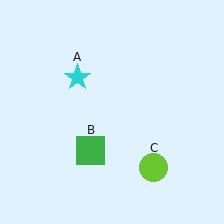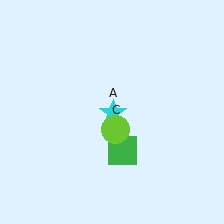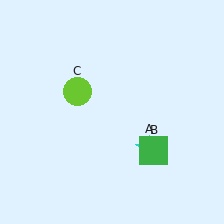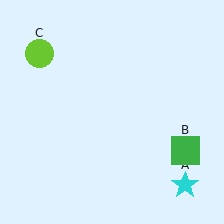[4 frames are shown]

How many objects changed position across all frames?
3 objects changed position: cyan star (object A), green square (object B), lime circle (object C).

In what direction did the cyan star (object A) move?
The cyan star (object A) moved down and to the right.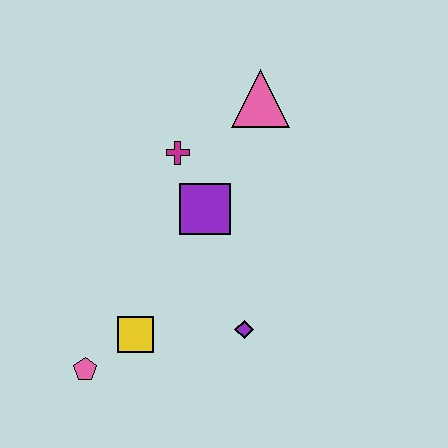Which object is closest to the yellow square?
The pink pentagon is closest to the yellow square.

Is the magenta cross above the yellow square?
Yes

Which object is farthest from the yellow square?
The pink triangle is farthest from the yellow square.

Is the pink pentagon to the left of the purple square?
Yes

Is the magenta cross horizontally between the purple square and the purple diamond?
No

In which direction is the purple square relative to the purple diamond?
The purple square is above the purple diamond.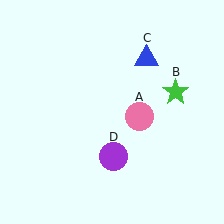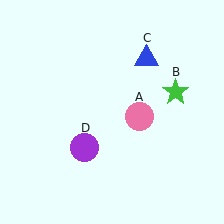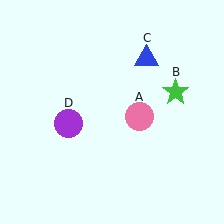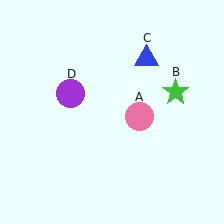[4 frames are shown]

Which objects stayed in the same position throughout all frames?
Pink circle (object A) and green star (object B) and blue triangle (object C) remained stationary.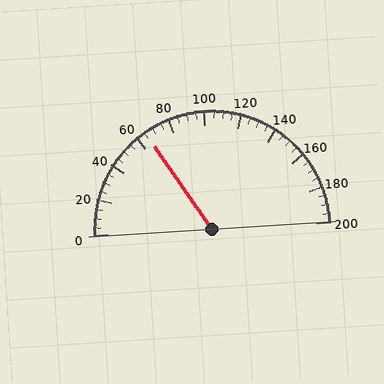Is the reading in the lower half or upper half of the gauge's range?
The reading is in the lower half of the range (0 to 200).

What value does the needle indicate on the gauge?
The needle indicates approximately 65.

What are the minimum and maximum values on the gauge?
The gauge ranges from 0 to 200.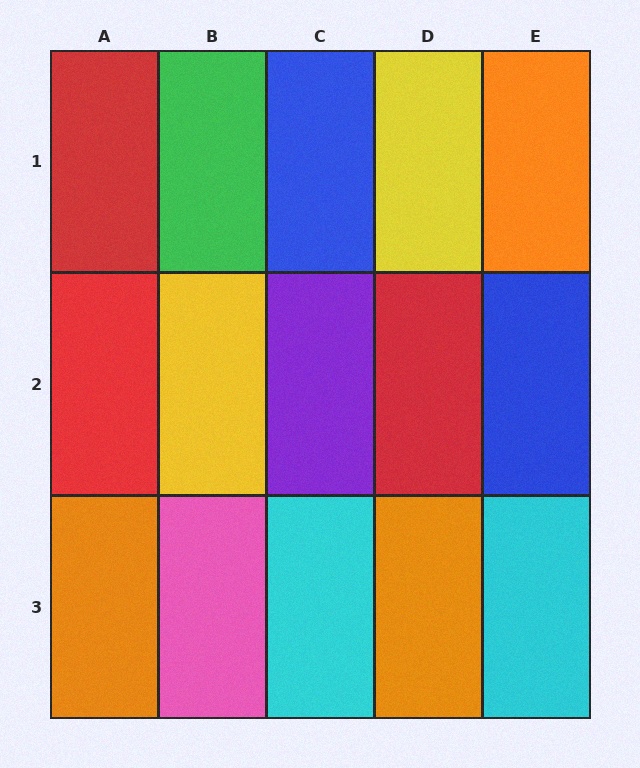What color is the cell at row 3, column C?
Cyan.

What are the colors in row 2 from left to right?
Red, yellow, purple, red, blue.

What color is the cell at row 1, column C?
Blue.